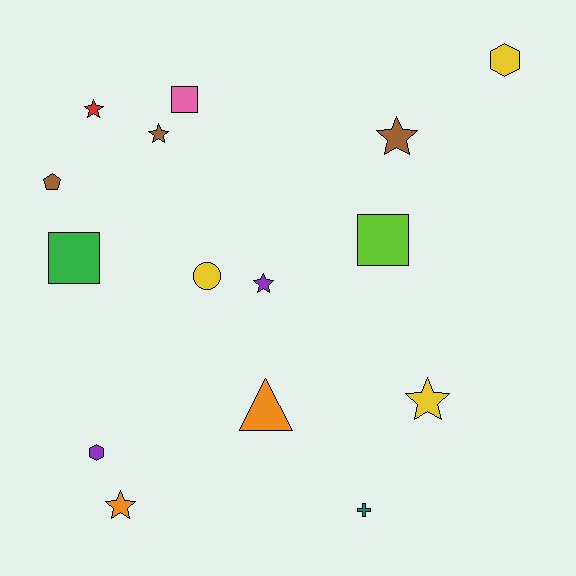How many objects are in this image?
There are 15 objects.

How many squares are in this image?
There are 3 squares.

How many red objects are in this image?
There is 1 red object.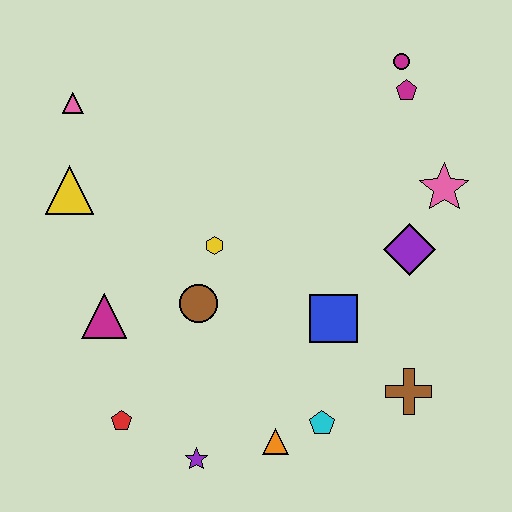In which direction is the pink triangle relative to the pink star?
The pink triangle is to the left of the pink star.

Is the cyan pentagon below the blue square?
Yes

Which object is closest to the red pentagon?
The purple star is closest to the red pentagon.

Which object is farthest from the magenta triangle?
The magenta circle is farthest from the magenta triangle.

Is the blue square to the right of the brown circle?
Yes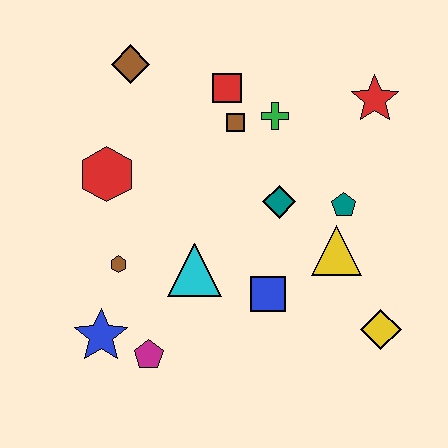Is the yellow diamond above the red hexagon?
No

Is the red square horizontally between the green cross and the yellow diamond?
No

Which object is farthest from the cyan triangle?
The red star is farthest from the cyan triangle.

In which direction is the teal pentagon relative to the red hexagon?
The teal pentagon is to the right of the red hexagon.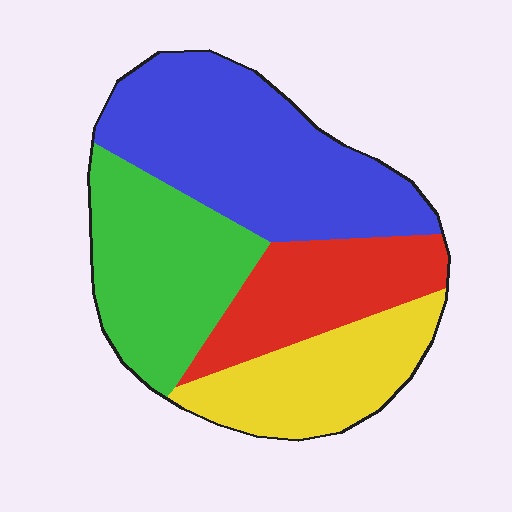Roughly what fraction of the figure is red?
Red covers about 20% of the figure.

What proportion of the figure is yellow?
Yellow takes up about one fifth (1/5) of the figure.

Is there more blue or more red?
Blue.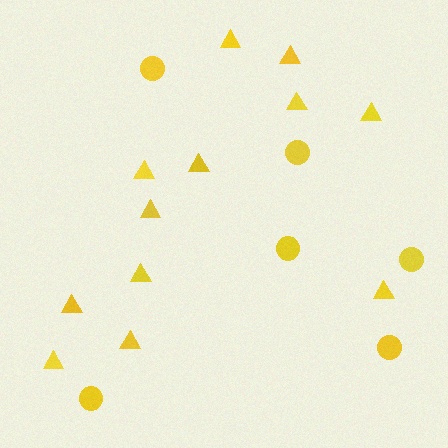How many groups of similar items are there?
There are 2 groups: one group of triangles (12) and one group of circles (6).